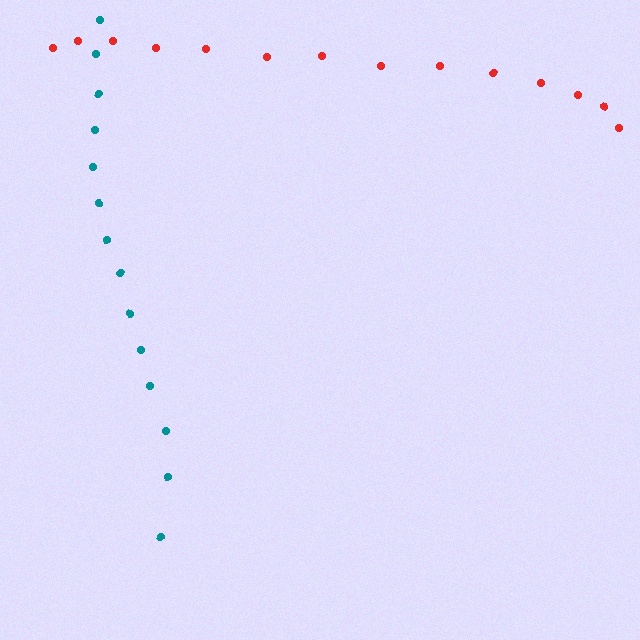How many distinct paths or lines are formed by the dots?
There are 2 distinct paths.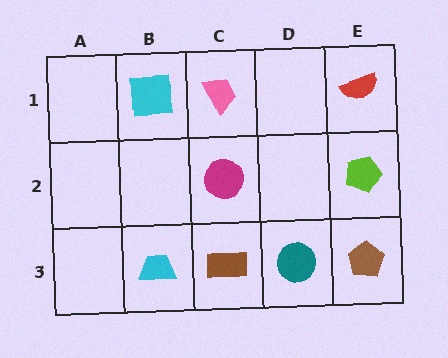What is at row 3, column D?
A teal circle.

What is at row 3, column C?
A brown rectangle.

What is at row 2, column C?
A magenta circle.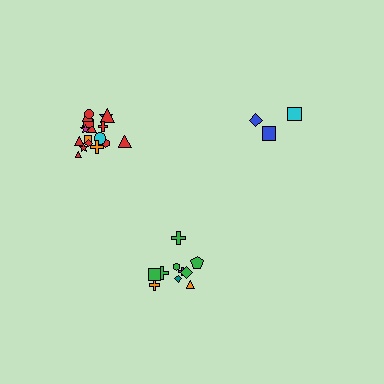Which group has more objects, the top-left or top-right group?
The top-left group.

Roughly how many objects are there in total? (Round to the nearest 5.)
Roughly 30 objects in total.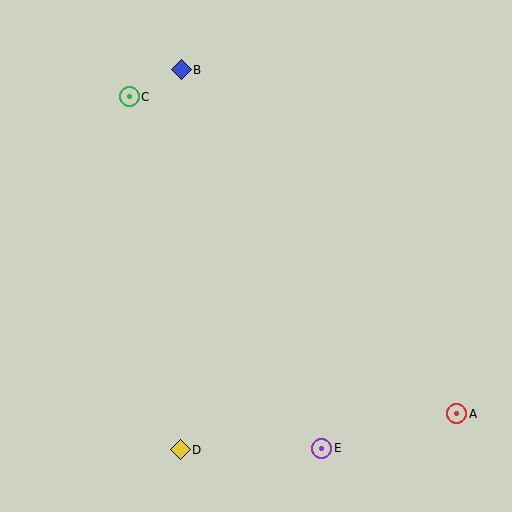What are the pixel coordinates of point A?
Point A is at (457, 414).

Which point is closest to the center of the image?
Point B at (181, 70) is closest to the center.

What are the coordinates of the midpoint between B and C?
The midpoint between B and C is at (155, 83).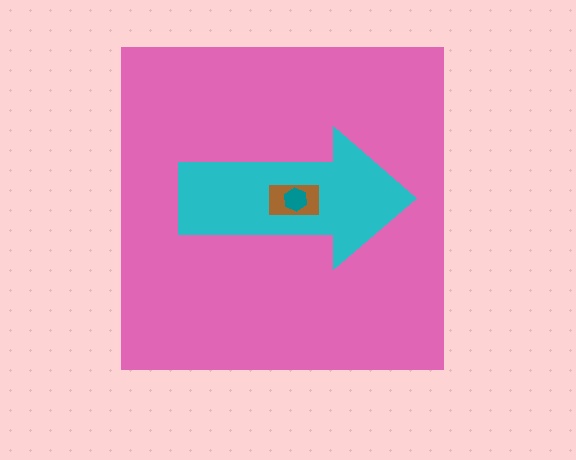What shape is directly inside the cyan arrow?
The brown rectangle.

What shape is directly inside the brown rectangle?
The teal hexagon.